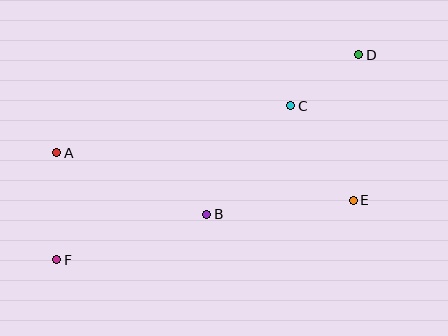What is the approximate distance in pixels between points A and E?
The distance between A and E is approximately 300 pixels.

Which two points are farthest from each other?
Points D and F are farthest from each other.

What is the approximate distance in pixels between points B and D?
The distance between B and D is approximately 220 pixels.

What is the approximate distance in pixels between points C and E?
The distance between C and E is approximately 114 pixels.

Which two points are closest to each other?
Points C and D are closest to each other.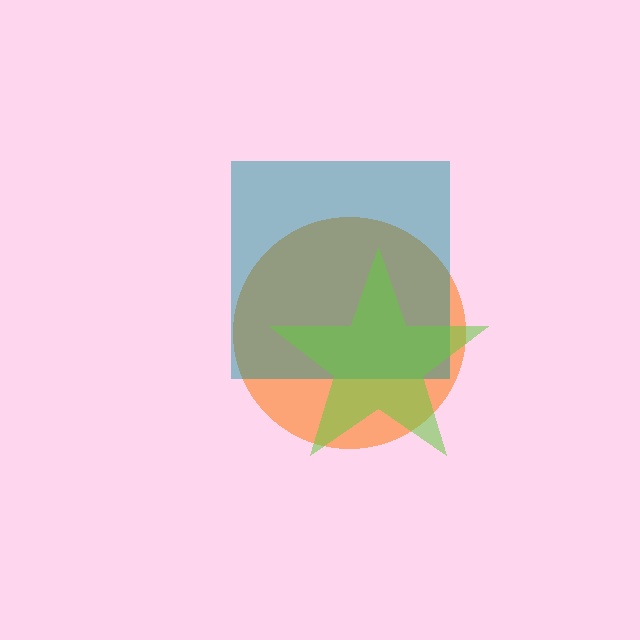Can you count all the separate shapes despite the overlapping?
Yes, there are 3 separate shapes.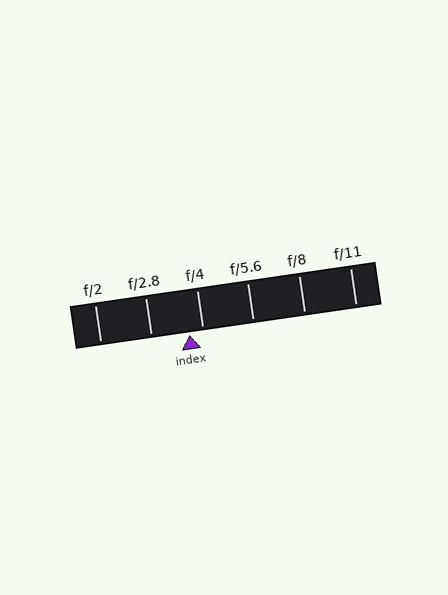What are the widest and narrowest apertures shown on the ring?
The widest aperture shown is f/2 and the narrowest is f/11.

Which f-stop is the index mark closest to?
The index mark is closest to f/4.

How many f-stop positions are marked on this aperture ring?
There are 6 f-stop positions marked.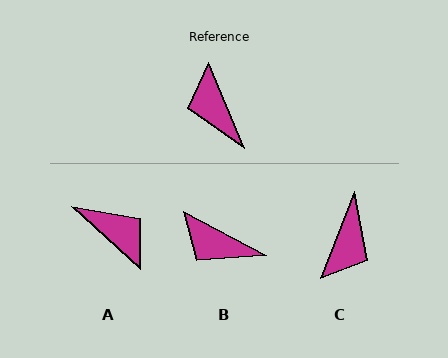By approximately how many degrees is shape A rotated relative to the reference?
Approximately 155 degrees clockwise.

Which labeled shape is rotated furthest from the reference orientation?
A, about 155 degrees away.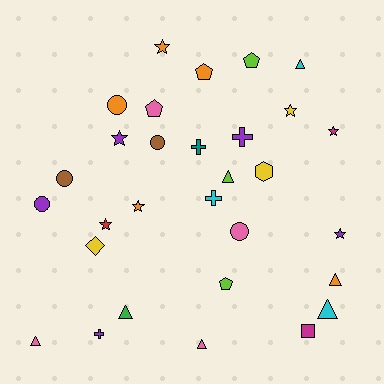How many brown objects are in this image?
There are 2 brown objects.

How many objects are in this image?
There are 30 objects.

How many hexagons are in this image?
There is 1 hexagon.